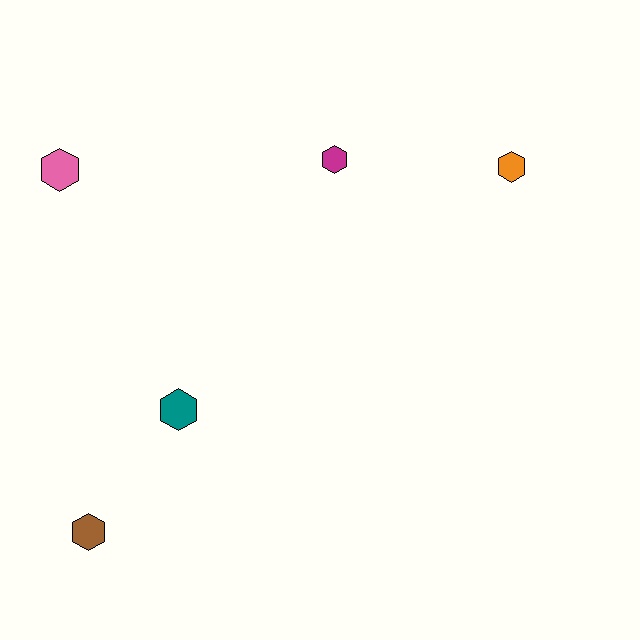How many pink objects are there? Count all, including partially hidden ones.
There is 1 pink object.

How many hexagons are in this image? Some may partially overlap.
There are 5 hexagons.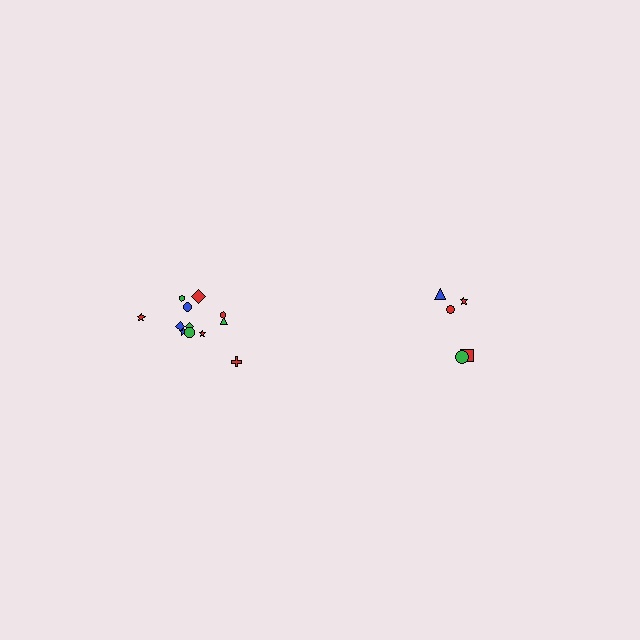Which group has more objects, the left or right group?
The left group.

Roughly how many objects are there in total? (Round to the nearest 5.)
Roughly 15 objects in total.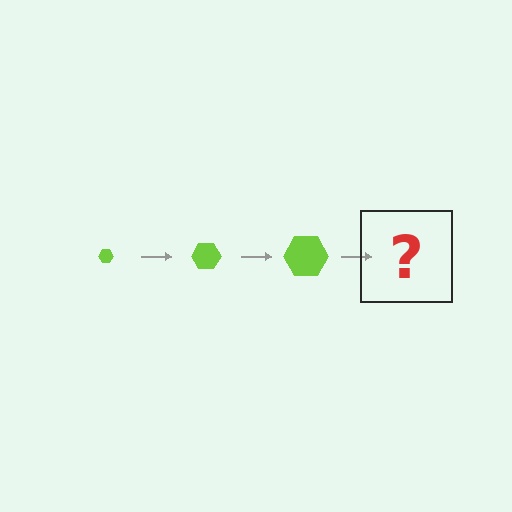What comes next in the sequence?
The next element should be a lime hexagon, larger than the previous one.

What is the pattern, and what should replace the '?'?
The pattern is that the hexagon gets progressively larger each step. The '?' should be a lime hexagon, larger than the previous one.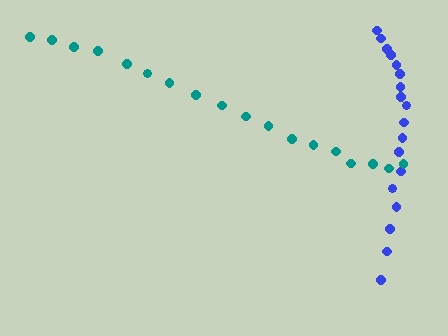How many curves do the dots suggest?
There are 2 distinct paths.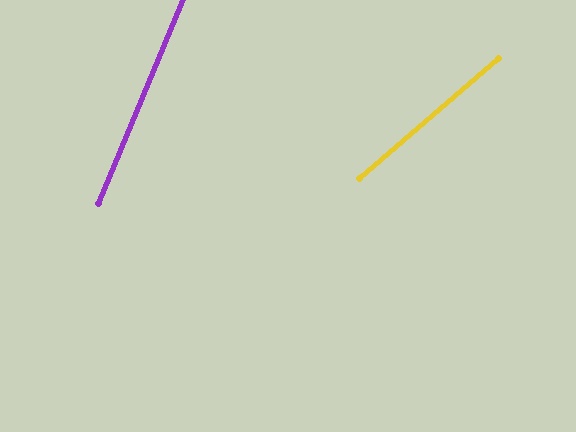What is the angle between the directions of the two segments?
Approximately 27 degrees.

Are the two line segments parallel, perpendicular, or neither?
Neither parallel nor perpendicular — they differ by about 27°.